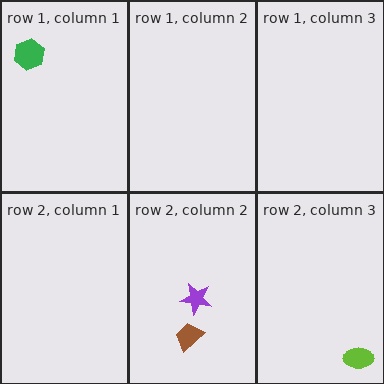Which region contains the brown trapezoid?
The row 2, column 2 region.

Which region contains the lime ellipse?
The row 2, column 3 region.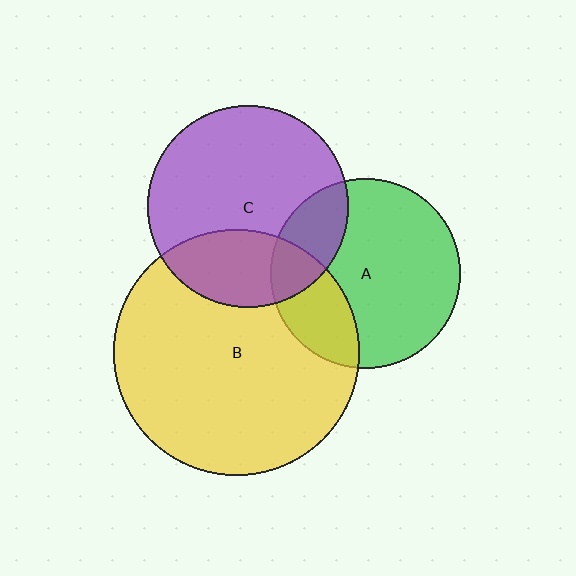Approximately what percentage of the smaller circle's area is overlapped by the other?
Approximately 25%.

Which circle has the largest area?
Circle B (yellow).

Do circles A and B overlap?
Yes.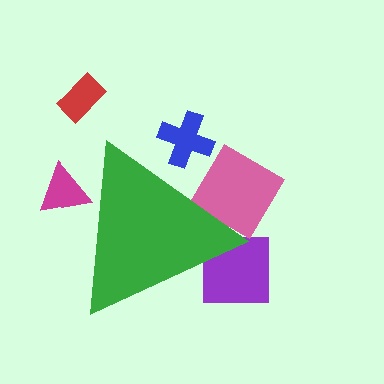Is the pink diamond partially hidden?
Yes, the pink diamond is partially hidden behind the green triangle.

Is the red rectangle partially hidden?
No, the red rectangle is fully visible.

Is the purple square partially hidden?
Yes, the purple square is partially hidden behind the green triangle.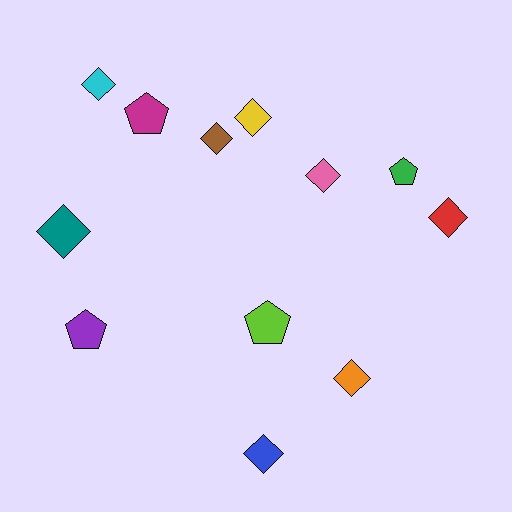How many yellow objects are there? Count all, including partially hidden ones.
There is 1 yellow object.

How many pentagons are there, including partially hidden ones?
There are 4 pentagons.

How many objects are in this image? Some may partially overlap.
There are 12 objects.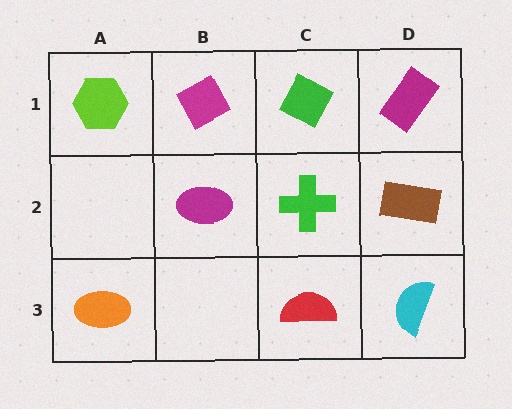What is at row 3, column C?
A red semicircle.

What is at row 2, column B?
A magenta ellipse.